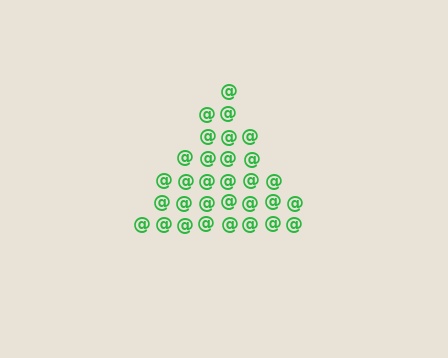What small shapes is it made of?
It is made of small at signs.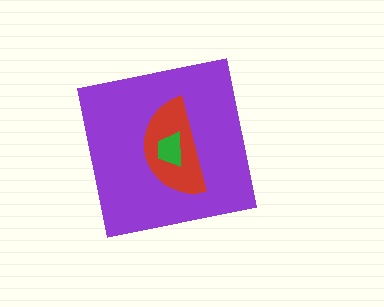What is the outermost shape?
The purple square.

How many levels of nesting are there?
3.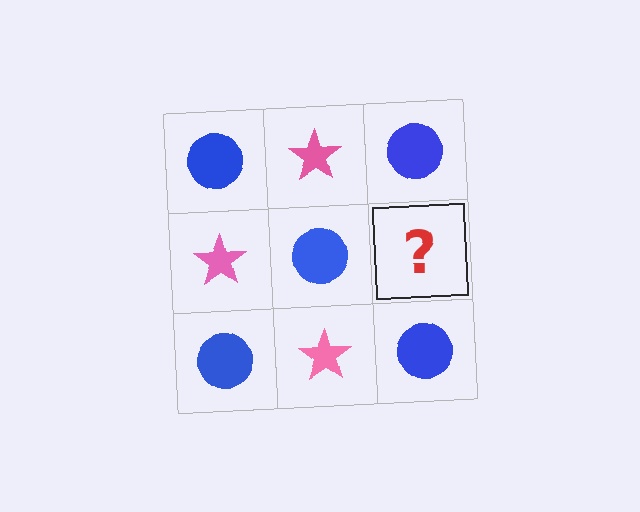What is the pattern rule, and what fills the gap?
The rule is that it alternates blue circle and pink star in a checkerboard pattern. The gap should be filled with a pink star.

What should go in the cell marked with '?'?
The missing cell should contain a pink star.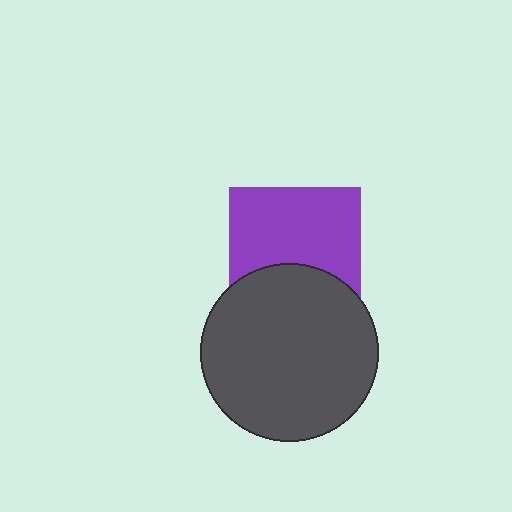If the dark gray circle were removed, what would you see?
You would see the complete purple square.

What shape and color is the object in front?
The object in front is a dark gray circle.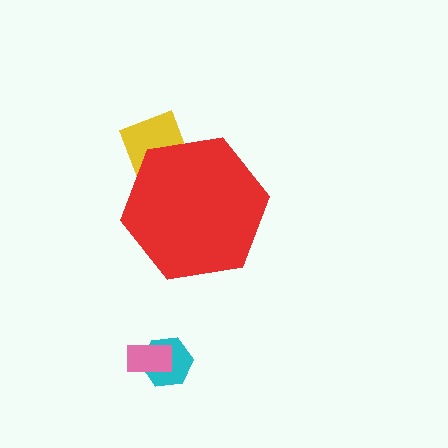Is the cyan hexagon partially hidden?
No, the cyan hexagon is fully visible.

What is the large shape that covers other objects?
A red hexagon.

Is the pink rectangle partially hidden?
No, the pink rectangle is fully visible.